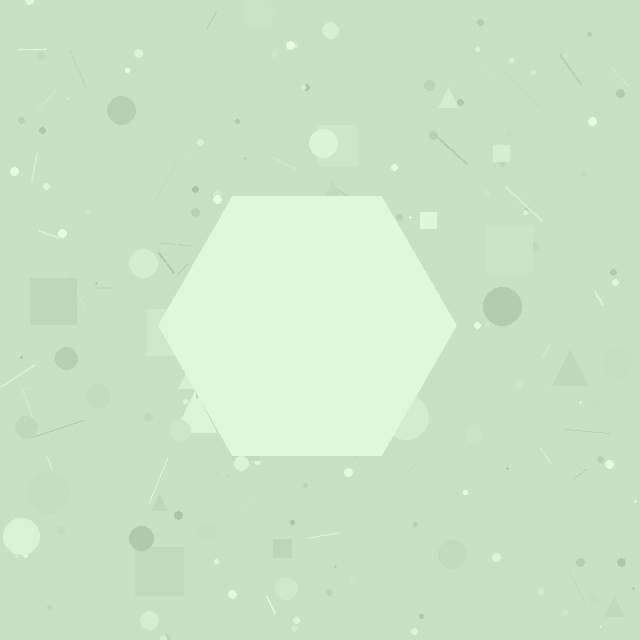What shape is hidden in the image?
A hexagon is hidden in the image.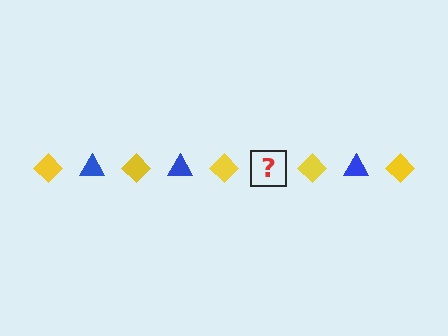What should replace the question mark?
The question mark should be replaced with a blue triangle.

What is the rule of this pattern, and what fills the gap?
The rule is that the pattern alternates between yellow diamond and blue triangle. The gap should be filled with a blue triangle.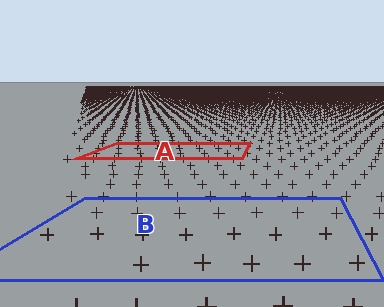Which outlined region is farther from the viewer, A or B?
Region A is farther from the viewer — the texture elements inside it appear smaller and more densely packed.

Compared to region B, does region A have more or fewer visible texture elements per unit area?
Region A has more texture elements per unit area — they are packed more densely because it is farther away.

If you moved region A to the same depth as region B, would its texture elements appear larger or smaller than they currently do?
They would appear larger. At a closer depth, the same texture elements are projected at a bigger on-screen size.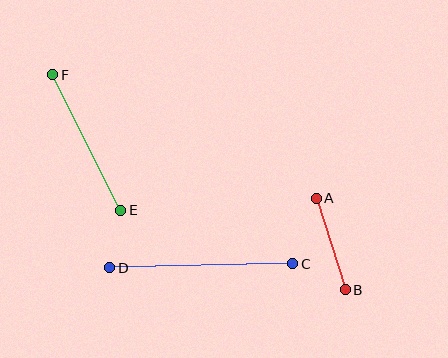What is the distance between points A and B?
The distance is approximately 96 pixels.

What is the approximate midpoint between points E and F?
The midpoint is at approximately (87, 142) pixels.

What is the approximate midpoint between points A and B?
The midpoint is at approximately (331, 244) pixels.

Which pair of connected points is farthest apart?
Points C and D are farthest apart.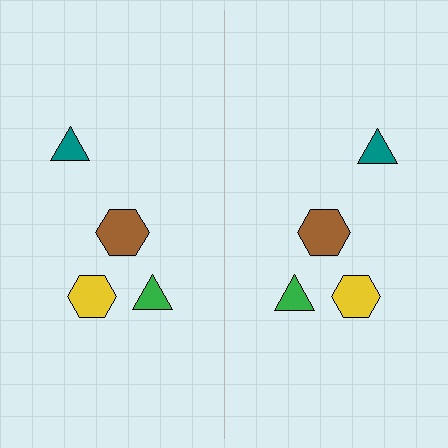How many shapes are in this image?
There are 8 shapes in this image.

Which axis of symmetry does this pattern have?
The pattern has a vertical axis of symmetry running through the center of the image.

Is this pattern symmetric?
Yes, this pattern has bilateral (reflection) symmetry.